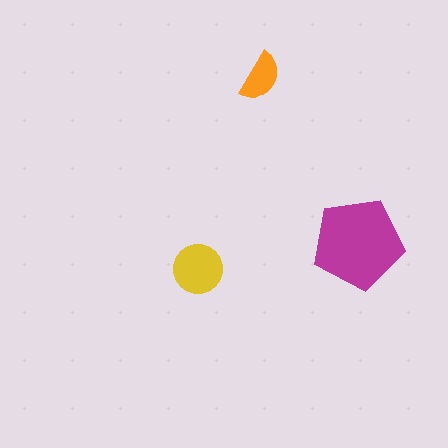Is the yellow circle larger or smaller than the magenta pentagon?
Smaller.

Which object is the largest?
The magenta pentagon.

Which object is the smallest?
The orange semicircle.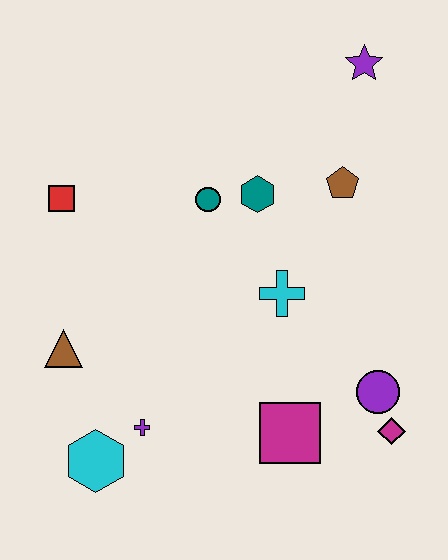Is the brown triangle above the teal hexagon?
No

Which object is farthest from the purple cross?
The purple star is farthest from the purple cross.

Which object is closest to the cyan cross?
The teal hexagon is closest to the cyan cross.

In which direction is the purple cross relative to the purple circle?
The purple cross is to the left of the purple circle.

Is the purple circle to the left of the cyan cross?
No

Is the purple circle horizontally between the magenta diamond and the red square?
Yes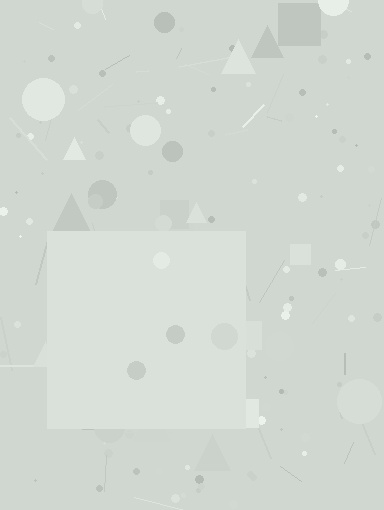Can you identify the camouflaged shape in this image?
The camouflaged shape is a square.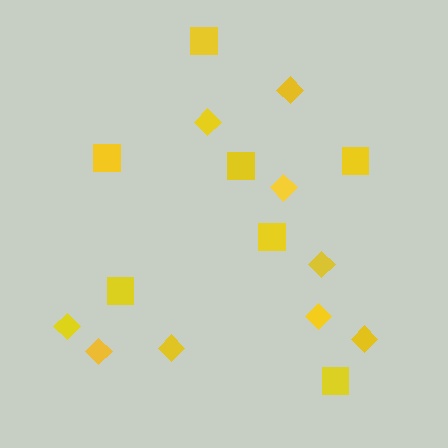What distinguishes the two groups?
There are 2 groups: one group of diamonds (9) and one group of squares (7).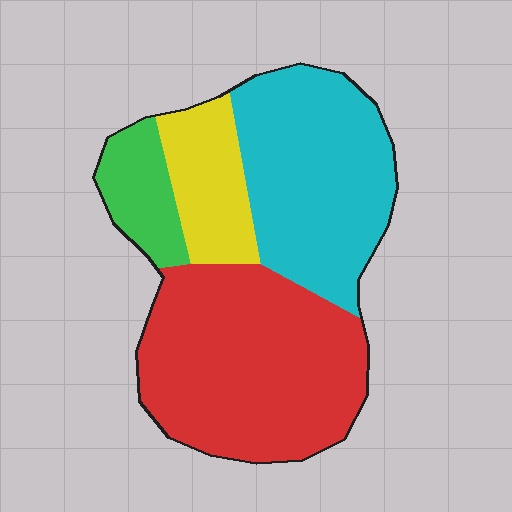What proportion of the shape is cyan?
Cyan takes up about one third (1/3) of the shape.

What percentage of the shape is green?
Green takes up about one tenth (1/10) of the shape.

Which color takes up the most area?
Red, at roughly 45%.